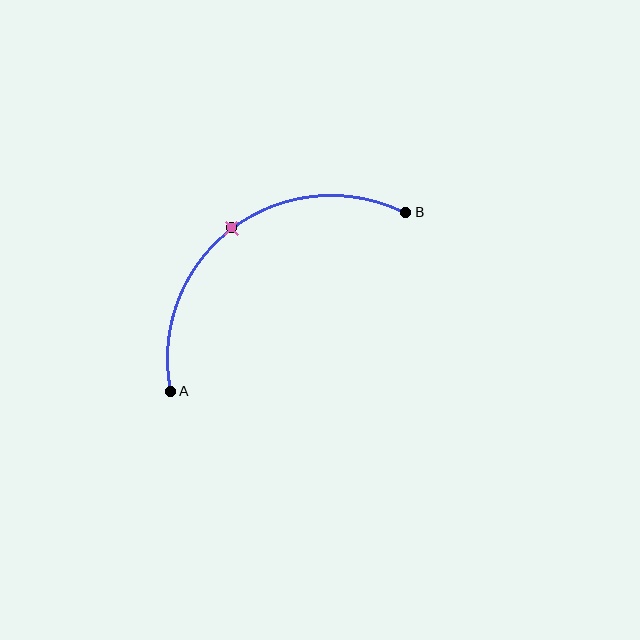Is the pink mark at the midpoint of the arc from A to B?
Yes. The pink mark lies on the arc at equal arc-length from both A and B — it is the arc midpoint.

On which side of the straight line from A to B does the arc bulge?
The arc bulges above and to the left of the straight line connecting A and B.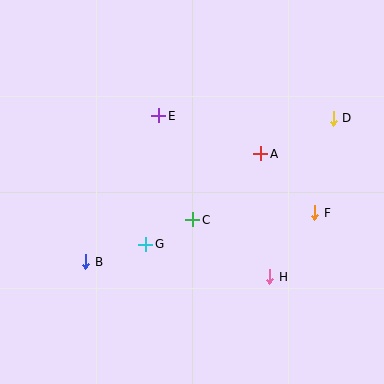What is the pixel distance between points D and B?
The distance between D and B is 286 pixels.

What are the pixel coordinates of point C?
Point C is at (193, 220).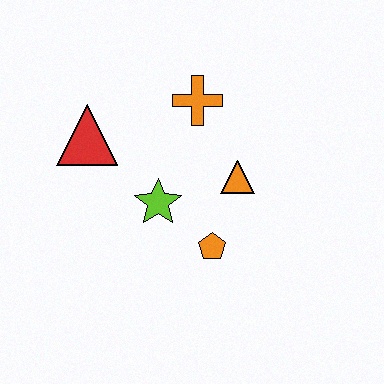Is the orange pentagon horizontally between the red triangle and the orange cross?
No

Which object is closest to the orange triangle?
The orange pentagon is closest to the orange triangle.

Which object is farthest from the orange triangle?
The red triangle is farthest from the orange triangle.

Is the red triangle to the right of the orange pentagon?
No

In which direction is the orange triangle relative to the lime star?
The orange triangle is to the right of the lime star.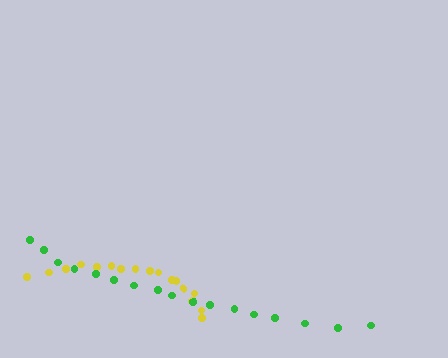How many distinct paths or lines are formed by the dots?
There are 2 distinct paths.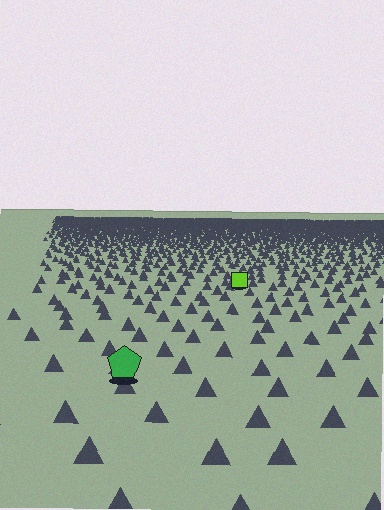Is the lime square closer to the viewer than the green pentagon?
No. The green pentagon is closer — you can tell from the texture gradient: the ground texture is coarser near it.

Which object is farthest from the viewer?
The lime square is farthest from the viewer. It appears smaller and the ground texture around it is denser.